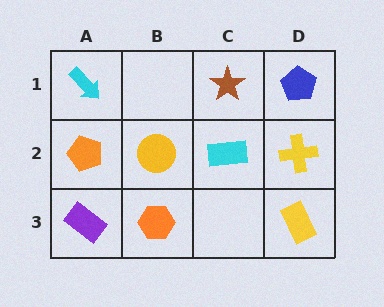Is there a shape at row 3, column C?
No, that cell is empty.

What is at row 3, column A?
A purple rectangle.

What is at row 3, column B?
An orange hexagon.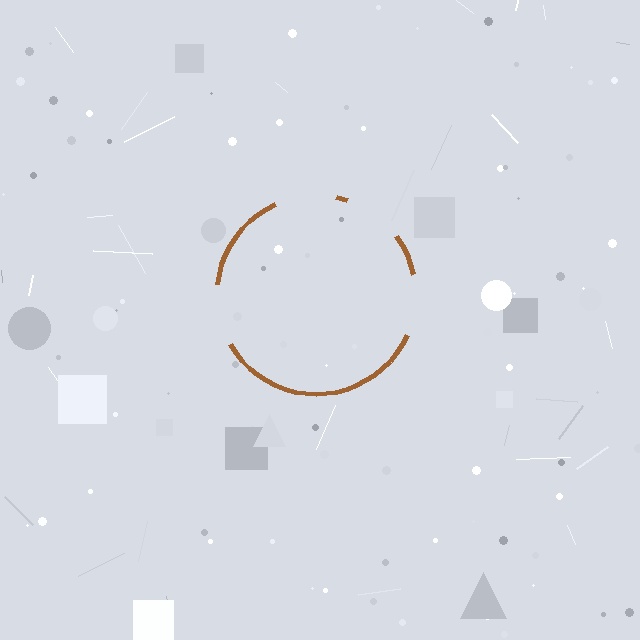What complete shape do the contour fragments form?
The contour fragments form a circle.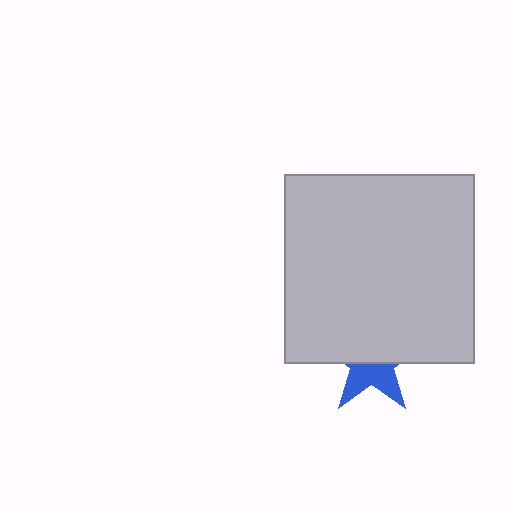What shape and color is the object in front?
The object in front is a light gray square.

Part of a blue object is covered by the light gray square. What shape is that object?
It is a star.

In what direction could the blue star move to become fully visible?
The blue star could move down. That would shift it out from behind the light gray square entirely.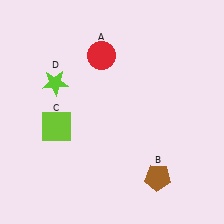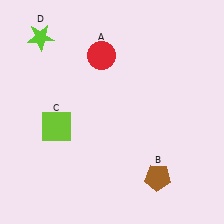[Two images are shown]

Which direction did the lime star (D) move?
The lime star (D) moved up.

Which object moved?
The lime star (D) moved up.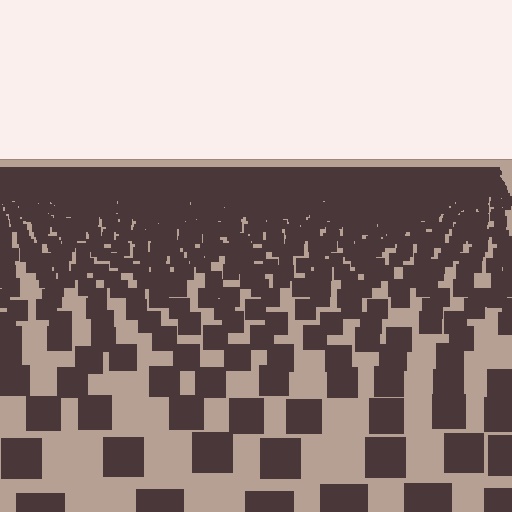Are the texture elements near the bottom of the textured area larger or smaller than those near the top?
Larger. Near the bottom, elements are closer to the viewer and appear at a bigger on-screen size.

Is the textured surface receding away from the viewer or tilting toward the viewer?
The surface is receding away from the viewer. Texture elements get smaller and denser toward the top.